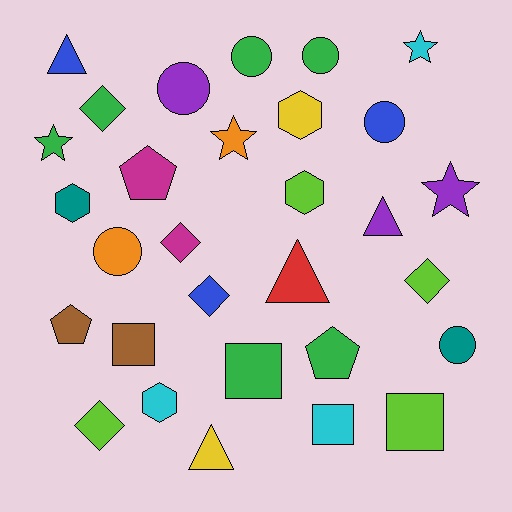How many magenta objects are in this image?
There are 2 magenta objects.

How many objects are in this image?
There are 30 objects.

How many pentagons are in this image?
There are 3 pentagons.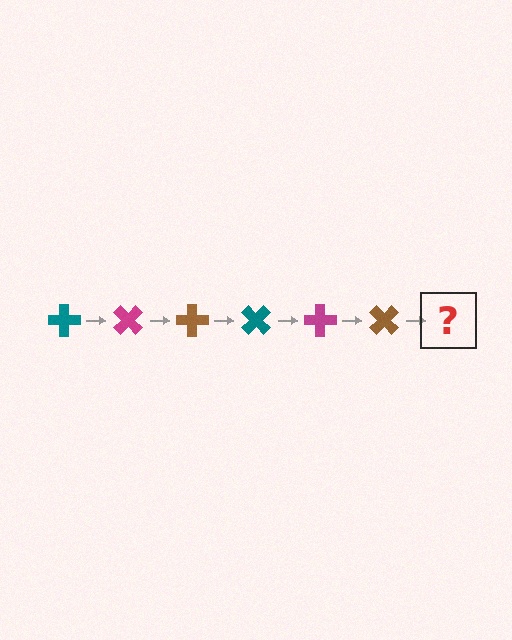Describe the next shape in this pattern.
It should be a teal cross, rotated 270 degrees from the start.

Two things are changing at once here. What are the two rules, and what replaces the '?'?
The two rules are that it rotates 45 degrees each step and the color cycles through teal, magenta, and brown. The '?' should be a teal cross, rotated 270 degrees from the start.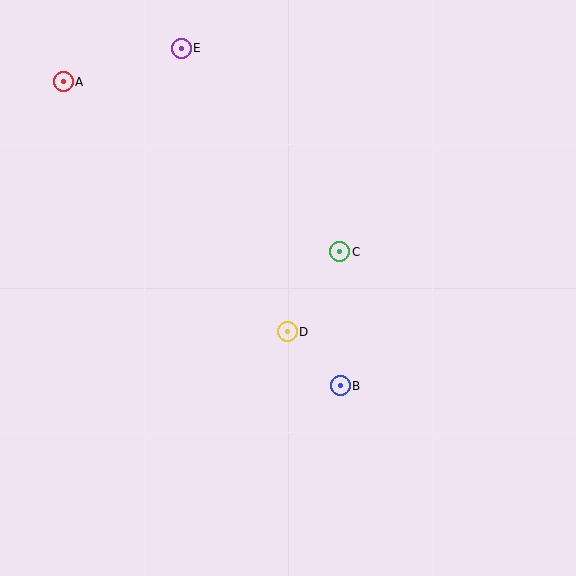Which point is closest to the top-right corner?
Point C is closest to the top-right corner.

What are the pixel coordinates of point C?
Point C is at (340, 252).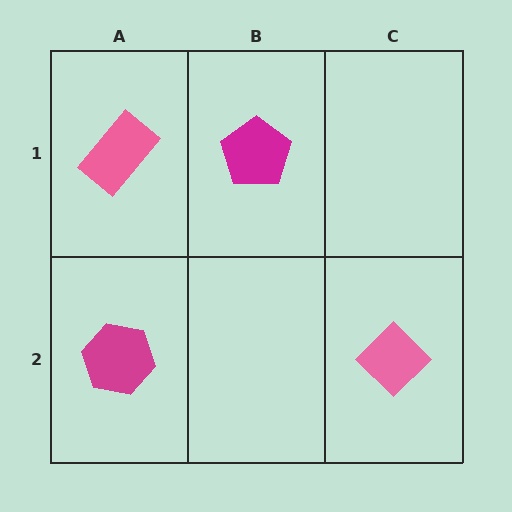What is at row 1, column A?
A pink rectangle.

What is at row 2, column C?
A pink diamond.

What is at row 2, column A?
A magenta hexagon.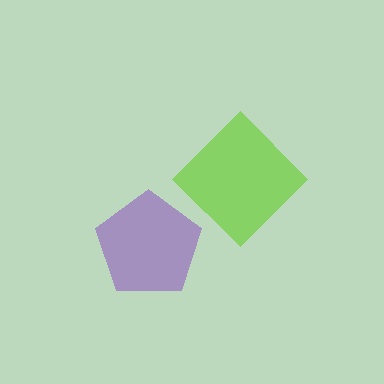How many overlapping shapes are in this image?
There are 2 overlapping shapes in the image.